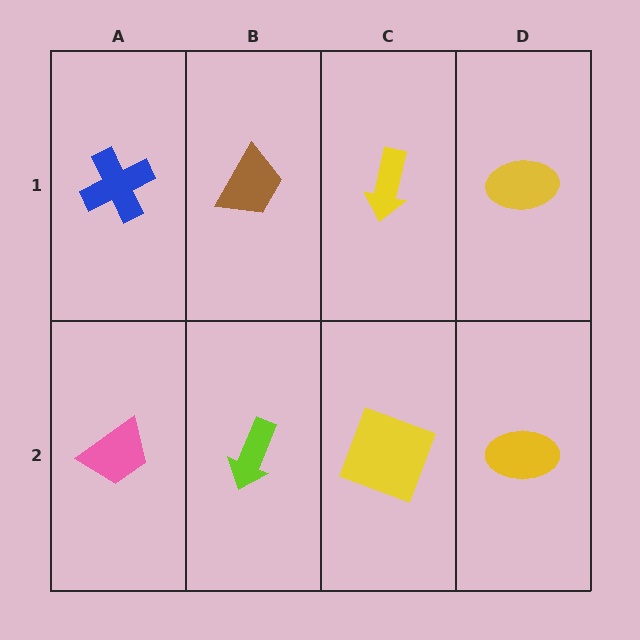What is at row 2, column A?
A pink trapezoid.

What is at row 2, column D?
A yellow ellipse.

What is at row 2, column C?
A yellow square.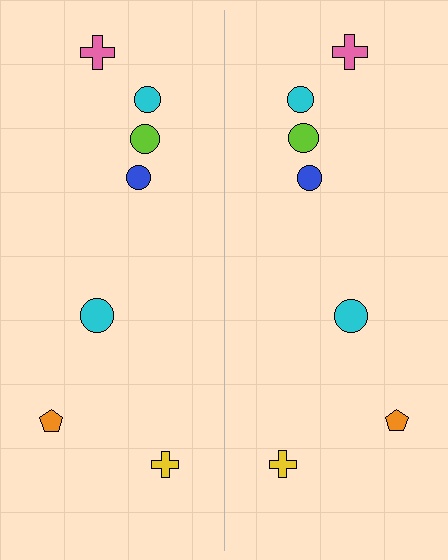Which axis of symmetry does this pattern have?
The pattern has a vertical axis of symmetry running through the center of the image.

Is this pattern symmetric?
Yes, this pattern has bilateral (reflection) symmetry.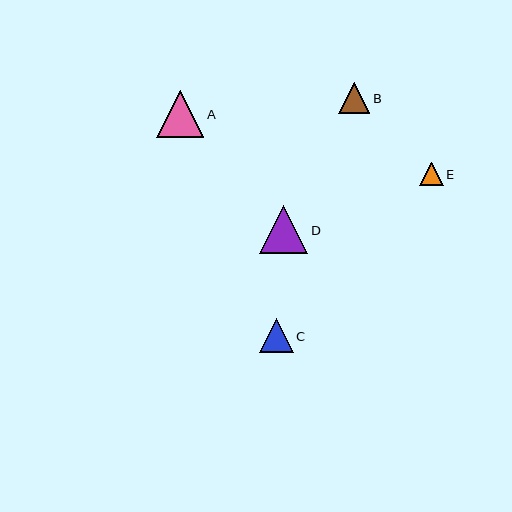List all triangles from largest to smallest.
From largest to smallest: D, A, C, B, E.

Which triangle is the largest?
Triangle D is the largest with a size of approximately 48 pixels.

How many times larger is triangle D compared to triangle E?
Triangle D is approximately 2.0 times the size of triangle E.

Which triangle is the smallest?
Triangle E is the smallest with a size of approximately 24 pixels.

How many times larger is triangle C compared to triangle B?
Triangle C is approximately 1.1 times the size of triangle B.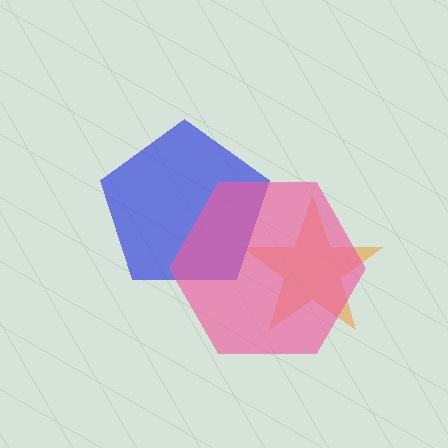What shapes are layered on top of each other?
The layered shapes are: an orange star, a blue pentagon, a pink hexagon.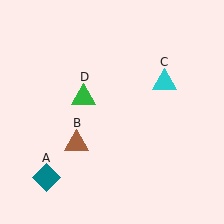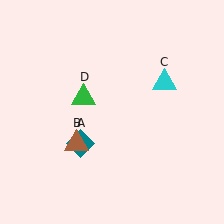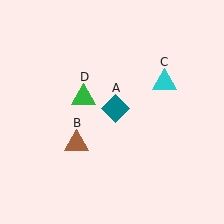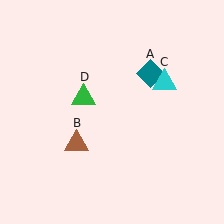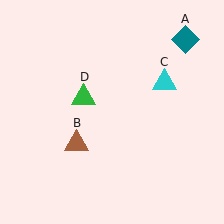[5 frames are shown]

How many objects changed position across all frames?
1 object changed position: teal diamond (object A).